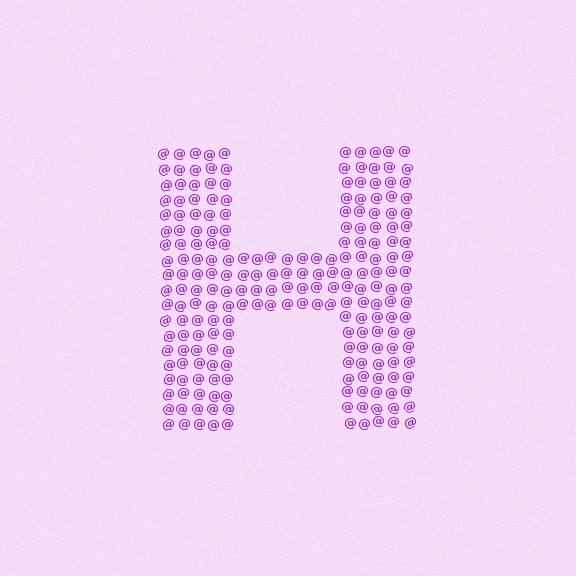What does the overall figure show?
The overall figure shows the letter H.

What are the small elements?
The small elements are at signs.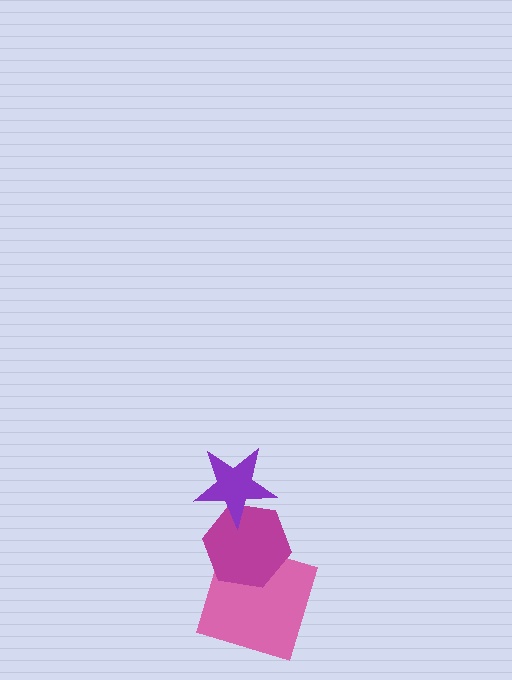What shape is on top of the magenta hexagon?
The purple star is on top of the magenta hexagon.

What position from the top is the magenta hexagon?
The magenta hexagon is 2nd from the top.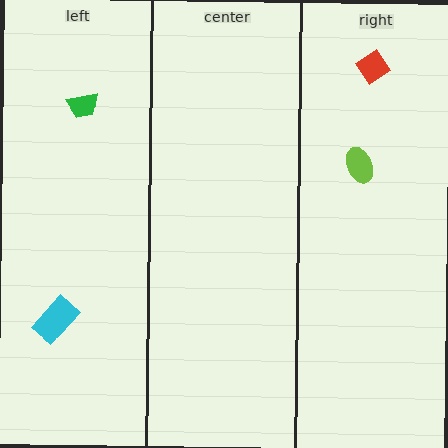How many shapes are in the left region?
2.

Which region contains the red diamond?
The right region.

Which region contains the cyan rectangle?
The left region.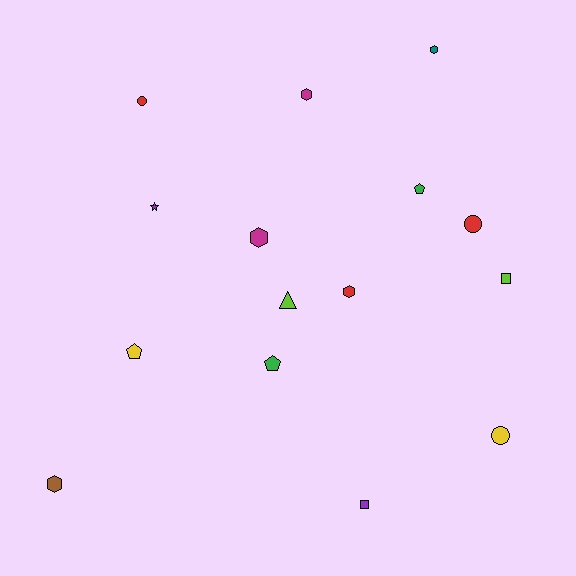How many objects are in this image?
There are 15 objects.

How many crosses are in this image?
There are no crosses.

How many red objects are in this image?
There are 3 red objects.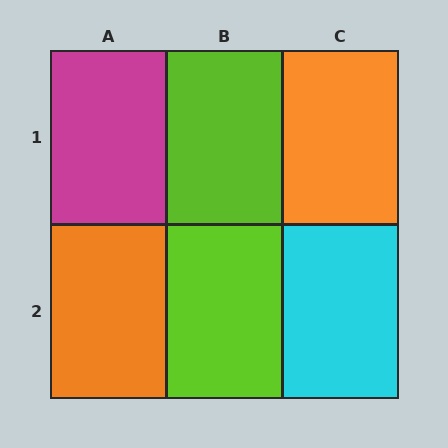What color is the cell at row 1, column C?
Orange.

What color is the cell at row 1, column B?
Lime.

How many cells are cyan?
1 cell is cyan.